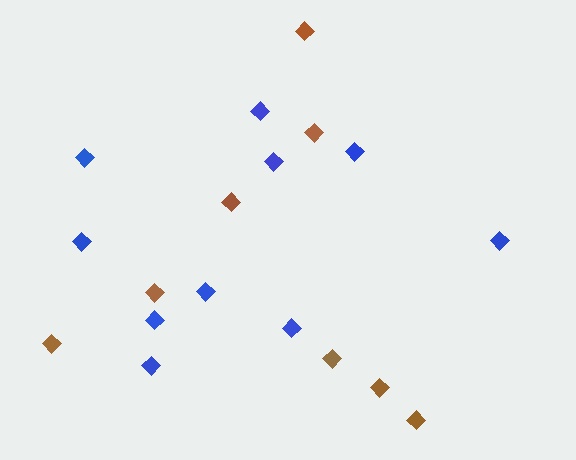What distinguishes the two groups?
There are 2 groups: one group of brown diamonds (8) and one group of blue diamonds (10).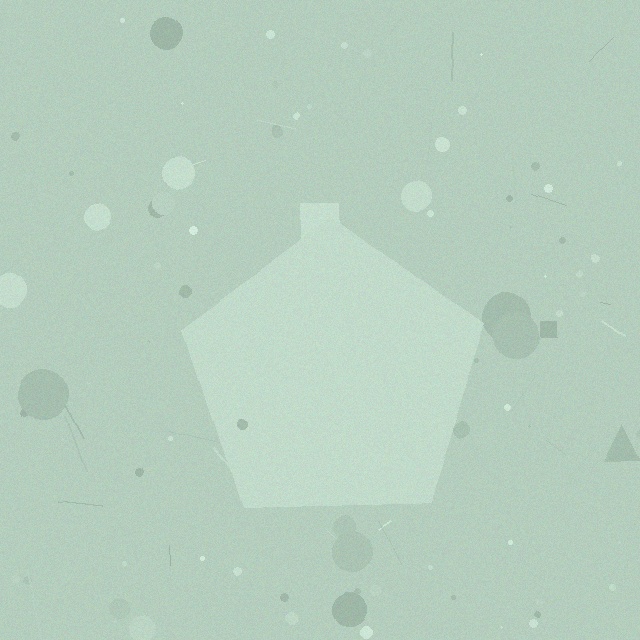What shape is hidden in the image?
A pentagon is hidden in the image.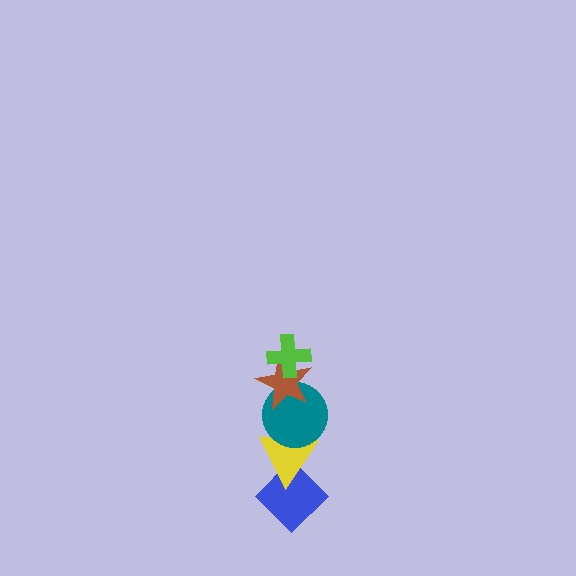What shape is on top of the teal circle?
The brown star is on top of the teal circle.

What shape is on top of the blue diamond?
The yellow triangle is on top of the blue diamond.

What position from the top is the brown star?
The brown star is 2nd from the top.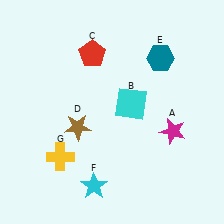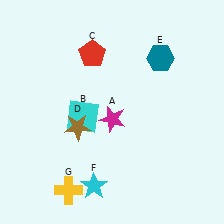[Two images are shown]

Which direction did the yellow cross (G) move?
The yellow cross (G) moved down.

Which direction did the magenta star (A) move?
The magenta star (A) moved left.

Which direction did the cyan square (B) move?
The cyan square (B) moved left.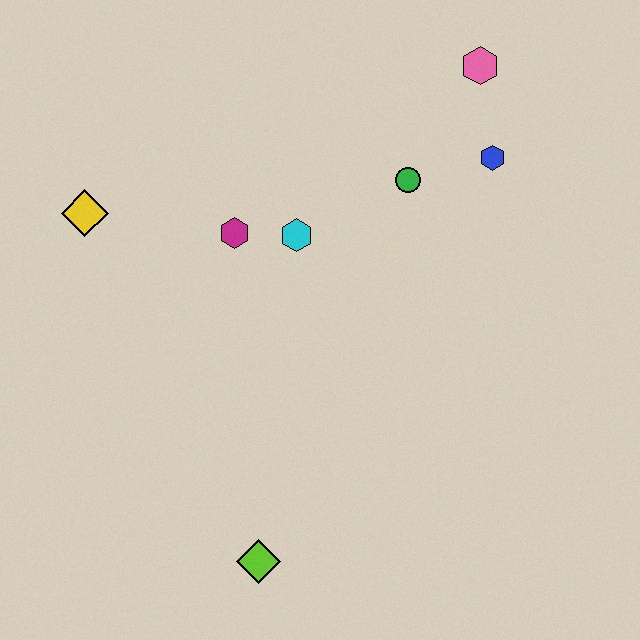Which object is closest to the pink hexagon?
The blue hexagon is closest to the pink hexagon.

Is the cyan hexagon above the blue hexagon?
No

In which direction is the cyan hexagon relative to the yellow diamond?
The cyan hexagon is to the right of the yellow diamond.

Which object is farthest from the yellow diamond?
The pink hexagon is farthest from the yellow diamond.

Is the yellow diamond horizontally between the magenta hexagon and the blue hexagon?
No